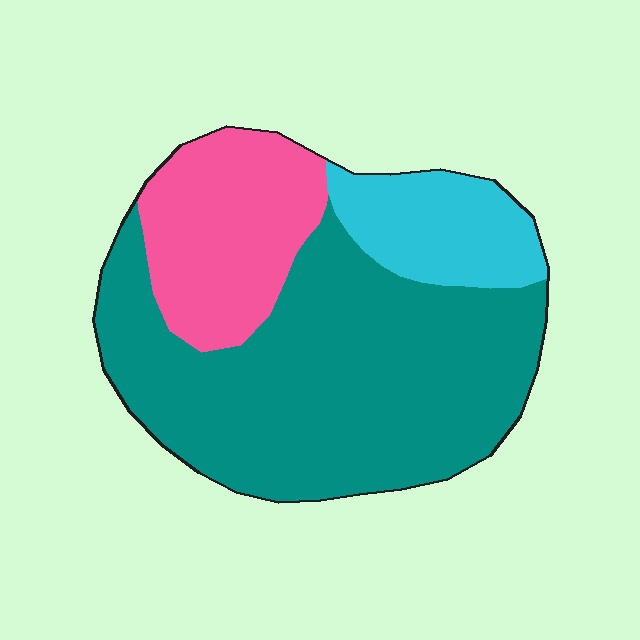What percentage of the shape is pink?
Pink takes up between a sixth and a third of the shape.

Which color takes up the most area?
Teal, at roughly 60%.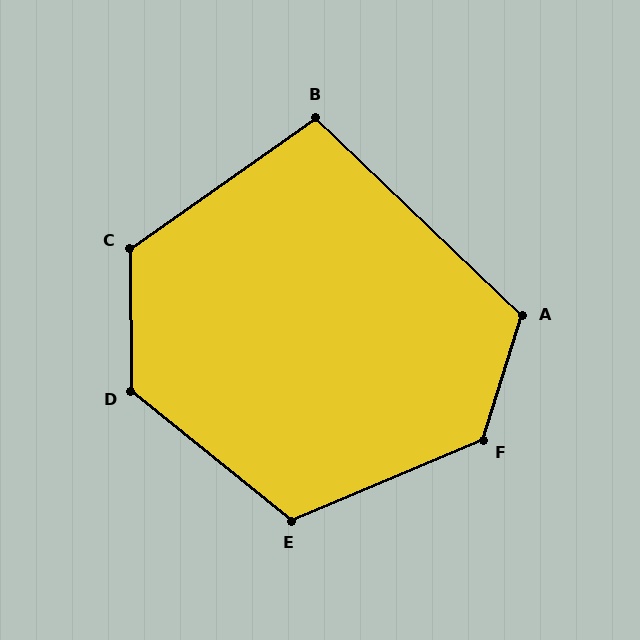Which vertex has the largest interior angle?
F, at approximately 130 degrees.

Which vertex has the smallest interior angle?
B, at approximately 101 degrees.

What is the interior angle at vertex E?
Approximately 119 degrees (obtuse).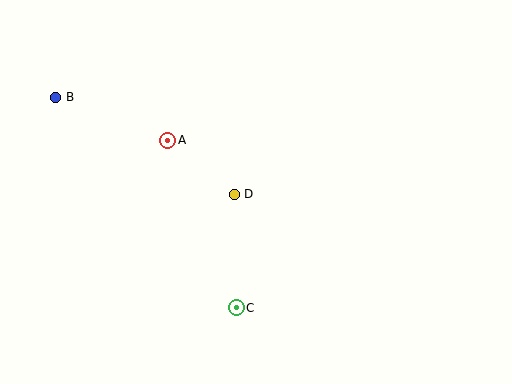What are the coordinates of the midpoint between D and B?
The midpoint between D and B is at (145, 146).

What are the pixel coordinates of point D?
Point D is at (234, 194).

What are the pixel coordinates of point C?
Point C is at (236, 308).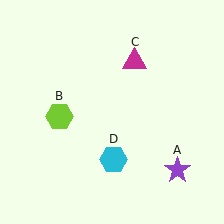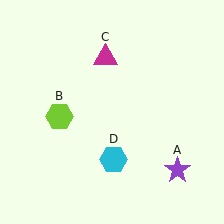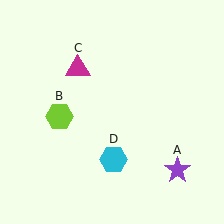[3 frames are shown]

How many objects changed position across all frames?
1 object changed position: magenta triangle (object C).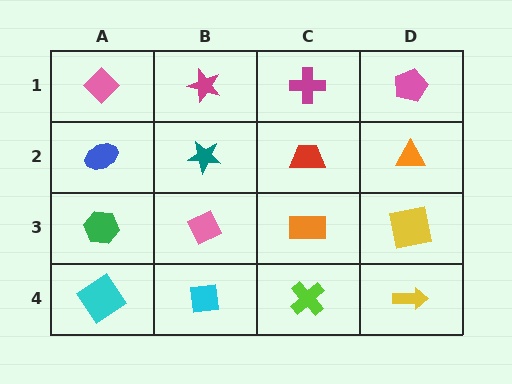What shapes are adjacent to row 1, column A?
A blue ellipse (row 2, column A), a magenta star (row 1, column B).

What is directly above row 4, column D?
A yellow square.